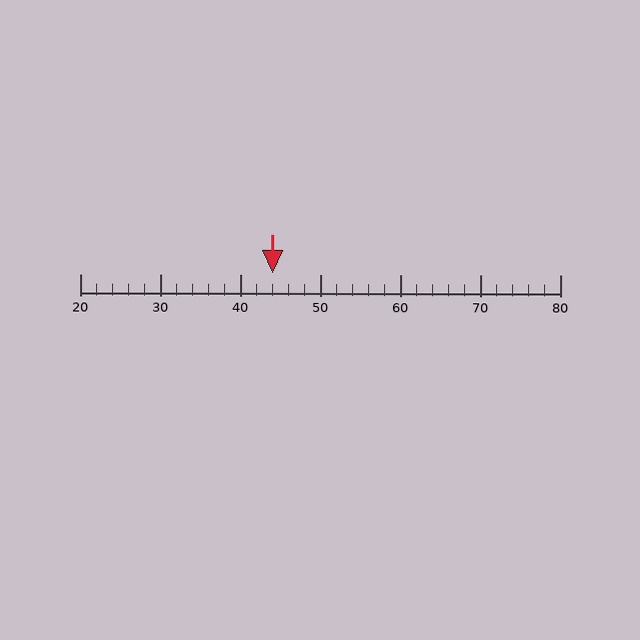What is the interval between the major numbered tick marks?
The major tick marks are spaced 10 units apart.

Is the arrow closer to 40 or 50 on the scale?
The arrow is closer to 40.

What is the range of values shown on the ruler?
The ruler shows values from 20 to 80.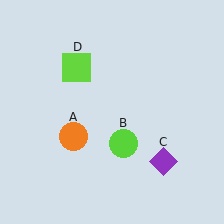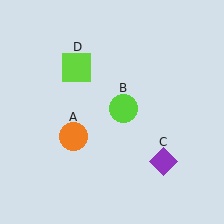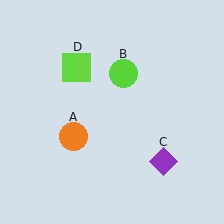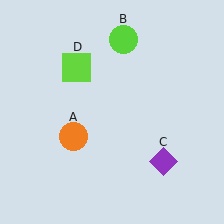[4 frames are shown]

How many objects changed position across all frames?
1 object changed position: lime circle (object B).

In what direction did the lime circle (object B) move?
The lime circle (object B) moved up.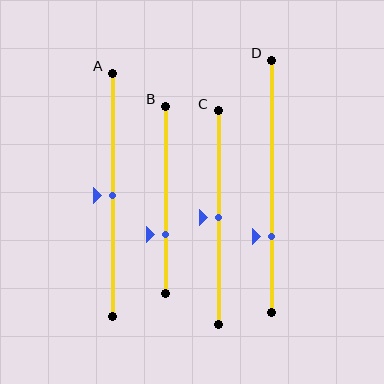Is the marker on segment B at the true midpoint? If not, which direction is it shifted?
No, the marker on segment B is shifted downward by about 19% of the segment length.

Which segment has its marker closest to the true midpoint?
Segment A has its marker closest to the true midpoint.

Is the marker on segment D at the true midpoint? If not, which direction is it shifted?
No, the marker on segment D is shifted downward by about 20% of the segment length.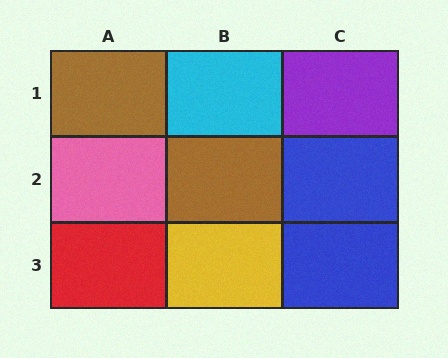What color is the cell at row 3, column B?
Yellow.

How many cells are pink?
1 cell is pink.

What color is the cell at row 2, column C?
Blue.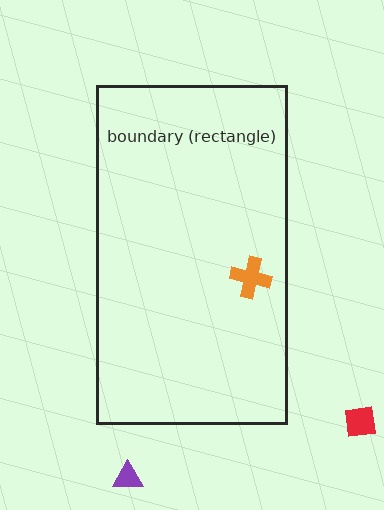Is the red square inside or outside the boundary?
Outside.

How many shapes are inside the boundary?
1 inside, 2 outside.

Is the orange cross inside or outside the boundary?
Inside.